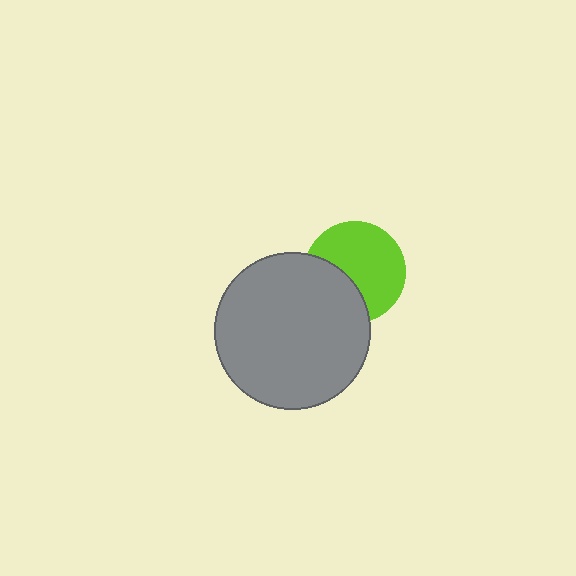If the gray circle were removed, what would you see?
You would see the complete lime circle.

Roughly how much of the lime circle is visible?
Most of it is visible (roughly 65%).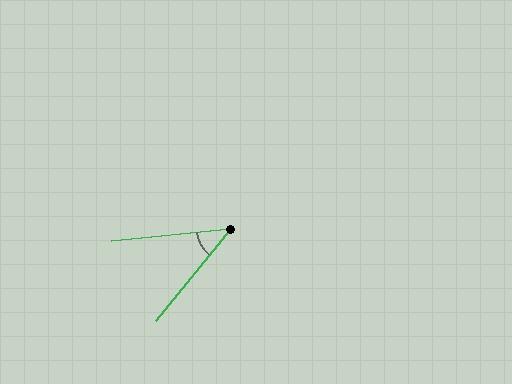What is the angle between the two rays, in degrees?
Approximately 45 degrees.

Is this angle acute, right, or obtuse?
It is acute.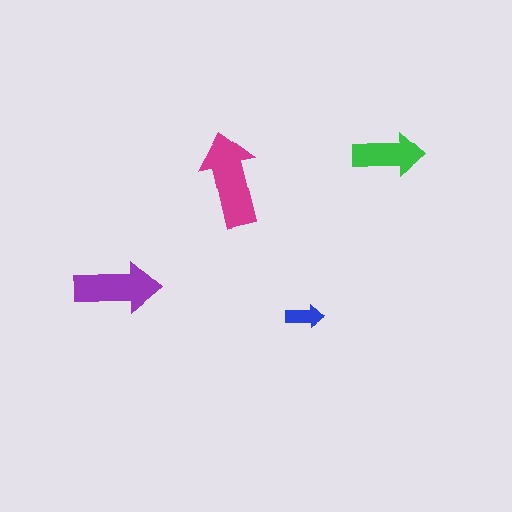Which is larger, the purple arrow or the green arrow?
The purple one.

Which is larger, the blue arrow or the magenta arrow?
The magenta one.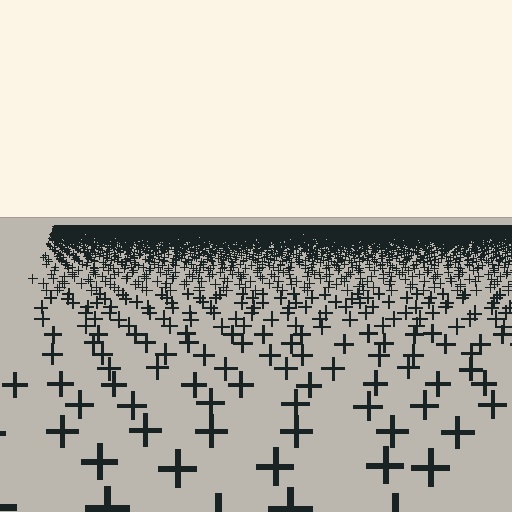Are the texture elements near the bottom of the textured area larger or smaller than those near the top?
Larger. Near the bottom, elements are closer to the viewer and appear at a bigger on-screen size.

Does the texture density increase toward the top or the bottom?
Density increases toward the top.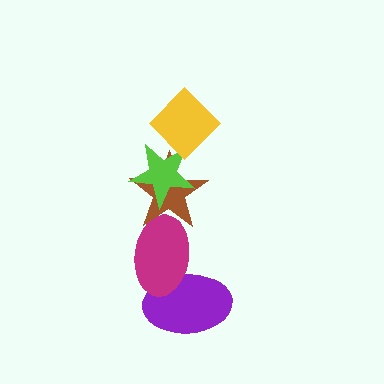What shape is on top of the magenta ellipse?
The brown star is on top of the magenta ellipse.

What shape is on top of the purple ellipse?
The magenta ellipse is on top of the purple ellipse.